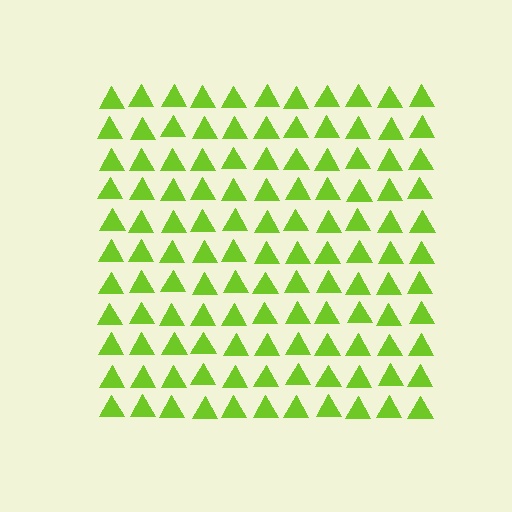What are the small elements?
The small elements are triangles.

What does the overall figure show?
The overall figure shows a square.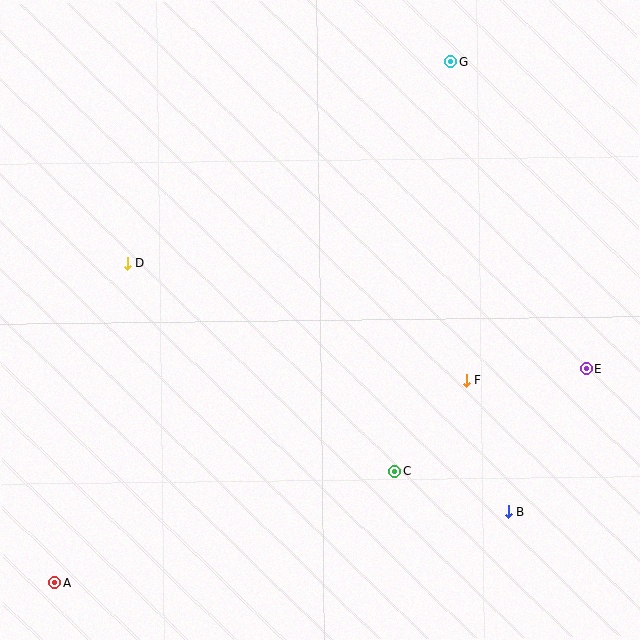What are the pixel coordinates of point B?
Point B is at (508, 512).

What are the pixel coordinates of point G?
Point G is at (451, 62).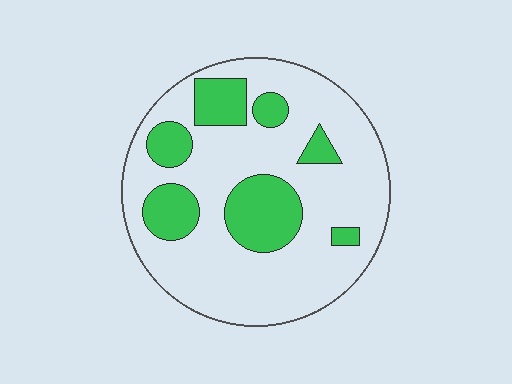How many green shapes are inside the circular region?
7.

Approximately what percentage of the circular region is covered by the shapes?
Approximately 25%.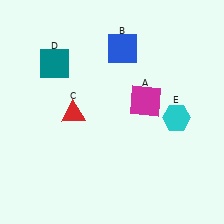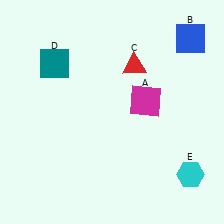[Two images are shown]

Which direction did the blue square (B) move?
The blue square (B) moved right.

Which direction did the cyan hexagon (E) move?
The cyan hexagon (E) moved down.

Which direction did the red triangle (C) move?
The red triangle (C) moved right.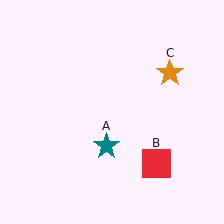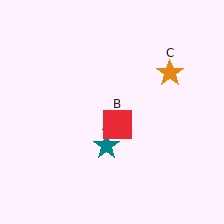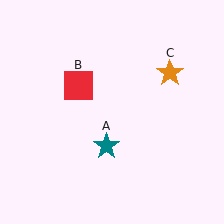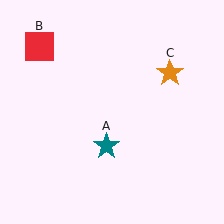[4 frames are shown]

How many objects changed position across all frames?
1 object changed position: red square (object B).